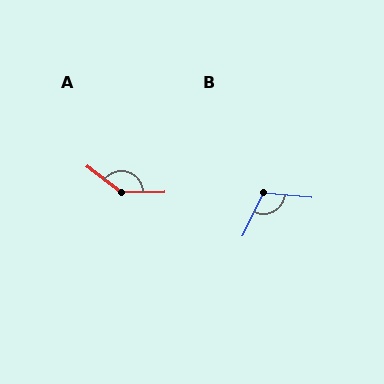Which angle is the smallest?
B, at approximately 111 degrees.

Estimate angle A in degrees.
Approximately 141 degrees.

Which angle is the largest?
A, at approximately 141 degrees.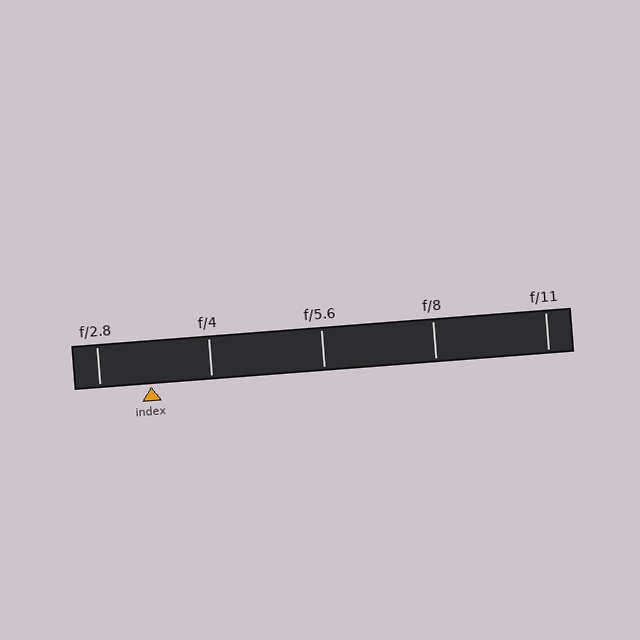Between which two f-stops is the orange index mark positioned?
The index mark is between f/2.8 and f/4.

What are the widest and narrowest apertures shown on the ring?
The widest aperture shown is f/2.8 and the narrowest is f/11.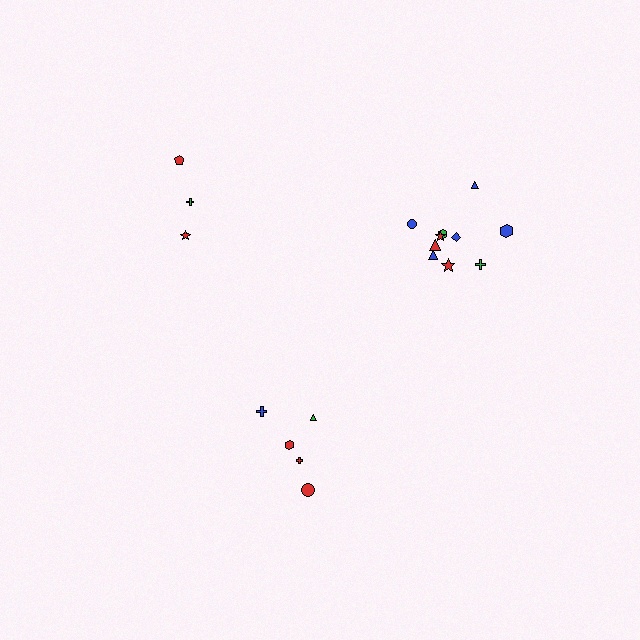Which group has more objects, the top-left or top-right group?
The top-right group.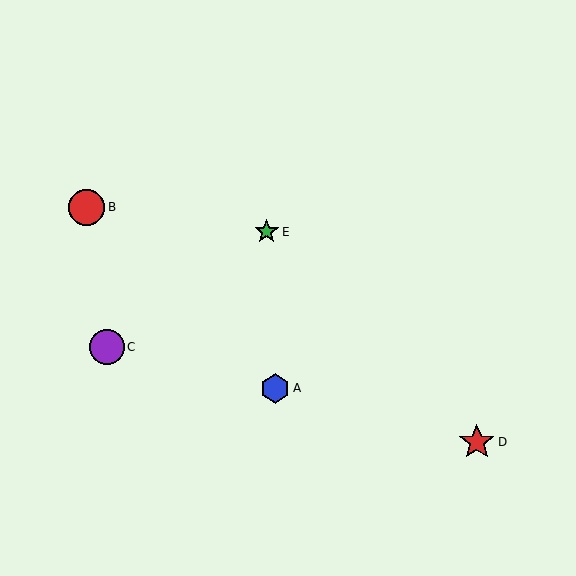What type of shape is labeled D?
Shape D is a red star.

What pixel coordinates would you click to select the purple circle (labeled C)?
Click at (107, 347) to select the purple circle C.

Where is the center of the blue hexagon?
The center of the blue hexagon is at (275, 388).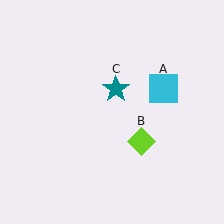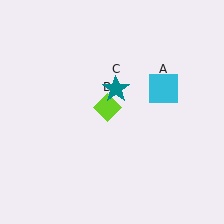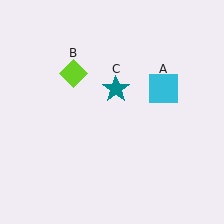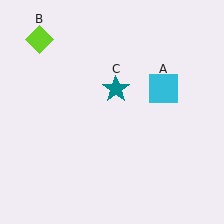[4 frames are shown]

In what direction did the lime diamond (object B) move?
The lime diamond (object B) moved up and to the left.